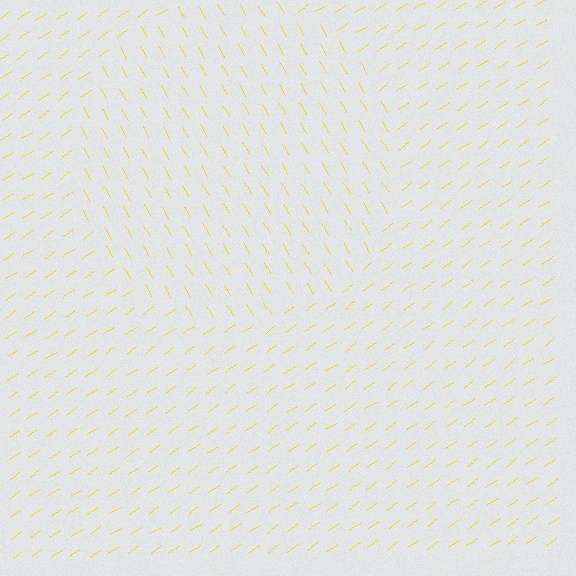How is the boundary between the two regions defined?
The boundary is defined purely by a change in line orientation (approximately 85 degrees difference). All lines are the same color and thickness.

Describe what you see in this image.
The image is filled with small yellow line segments. A circle region in the image has lines oriented differently from the surrounding lines, creating a visible texture boundary.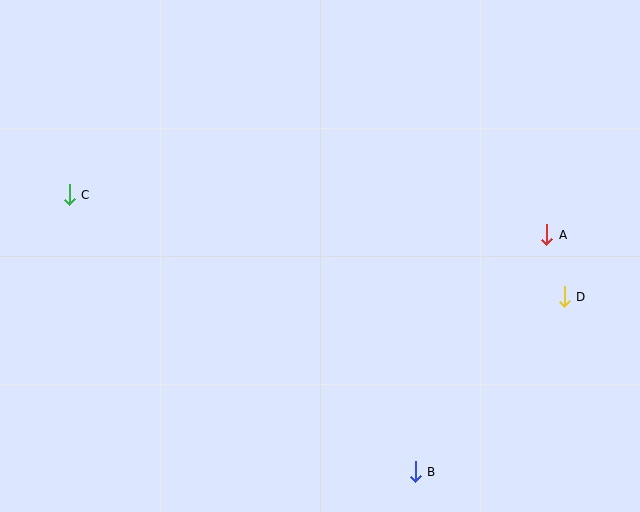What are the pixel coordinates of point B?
Point B is at (415, 472).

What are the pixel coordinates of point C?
Point C is at (69, 195).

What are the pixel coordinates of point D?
Point D is at (564, 297).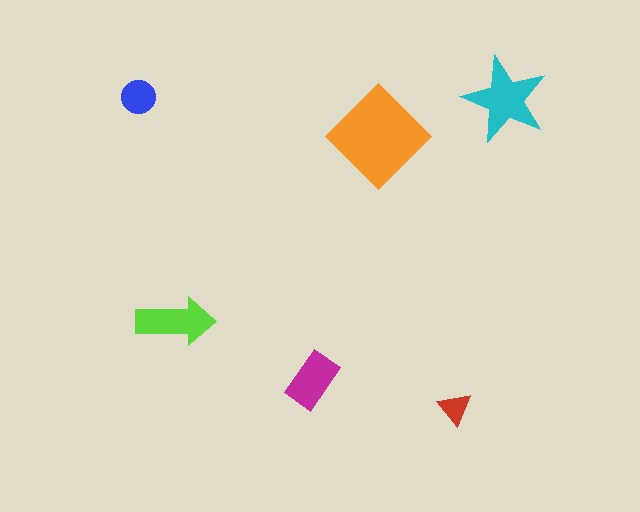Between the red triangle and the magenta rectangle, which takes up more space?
The magenta rectangle.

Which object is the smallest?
The red triangle.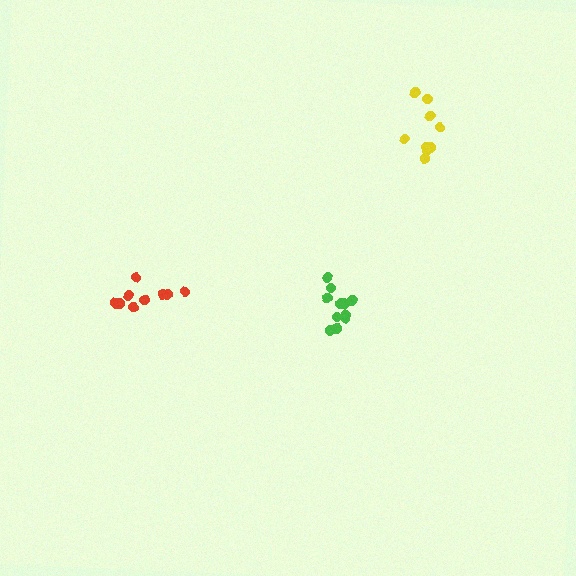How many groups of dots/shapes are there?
There are 3 groups.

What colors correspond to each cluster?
The clusters are colored: red, green, yellow.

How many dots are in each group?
Group 1: 9 dots, Group 2: 11 dots, Group 3: 9 dots (29 total).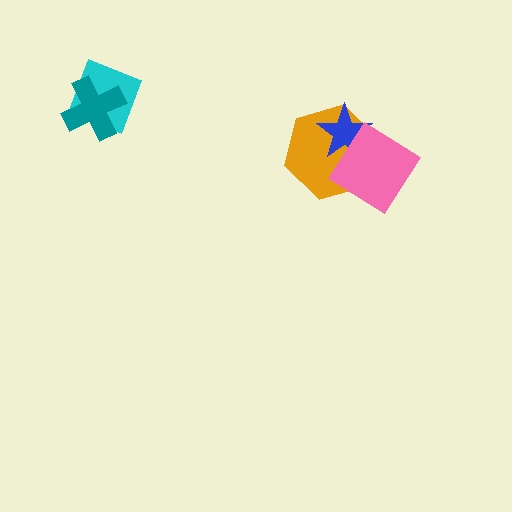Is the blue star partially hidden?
Yes, it is partially covered by another shape.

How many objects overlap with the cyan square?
1 object overlaps with the cyan square.